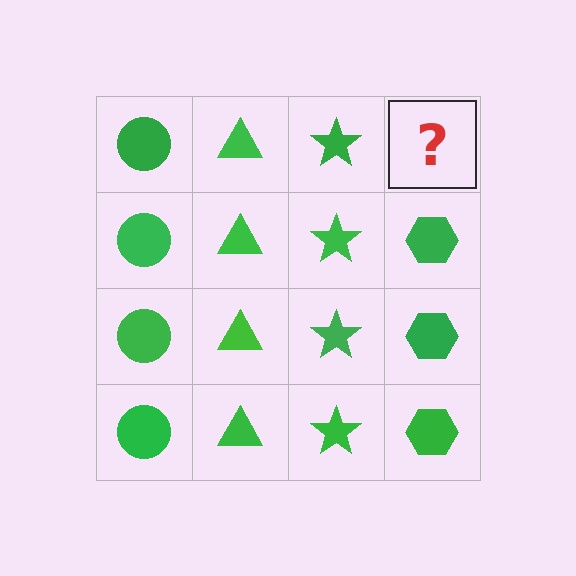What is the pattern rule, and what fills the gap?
The rule is that each column has a consistent shape. The gap should be filled with a green hexagon.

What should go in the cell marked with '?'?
The missing cell should contain a green hexagon.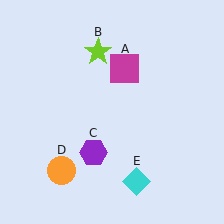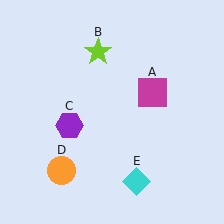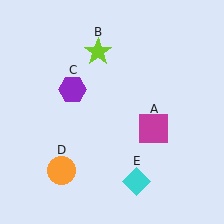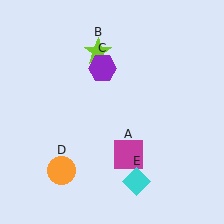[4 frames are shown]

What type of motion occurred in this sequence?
The magenta square (object A), purple hexagon (object C) rotated clockwise around the center of the scene.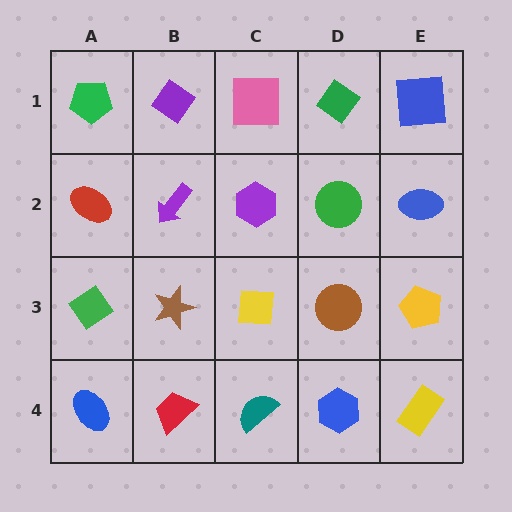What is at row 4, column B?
A red trapezoid.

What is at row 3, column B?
A brown star.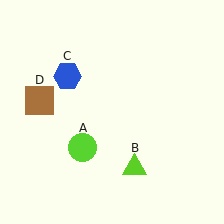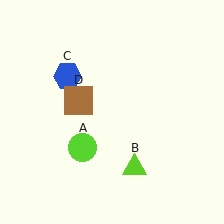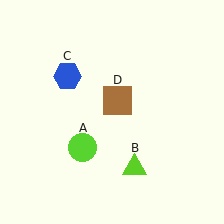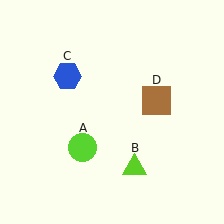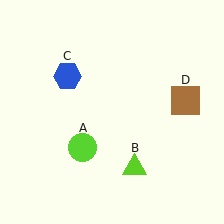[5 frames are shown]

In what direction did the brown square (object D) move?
The brown square (object D) moved right.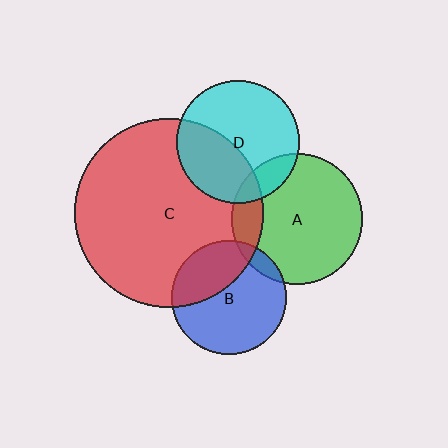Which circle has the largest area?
Circle C (red).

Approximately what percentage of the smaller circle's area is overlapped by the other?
Approximately 15%.